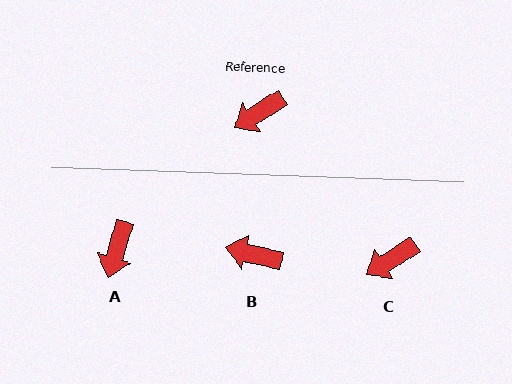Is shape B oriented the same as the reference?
No, it is off by about 46 degrees.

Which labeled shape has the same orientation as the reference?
C.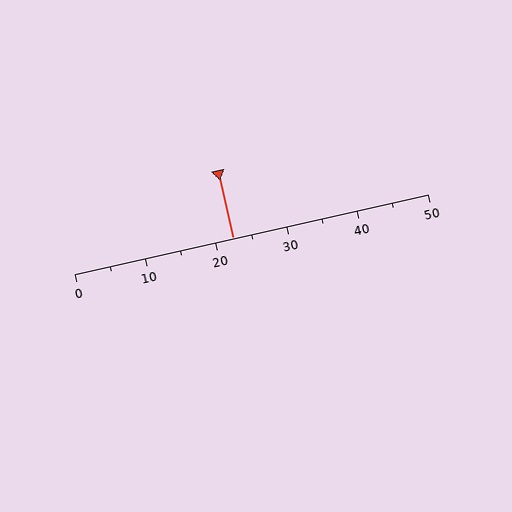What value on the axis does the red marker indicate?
The marker indicates approximately 22.5.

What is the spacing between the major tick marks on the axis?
The major ticks are spaced 10 apart.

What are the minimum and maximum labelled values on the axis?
The axis runs from 0 to 50.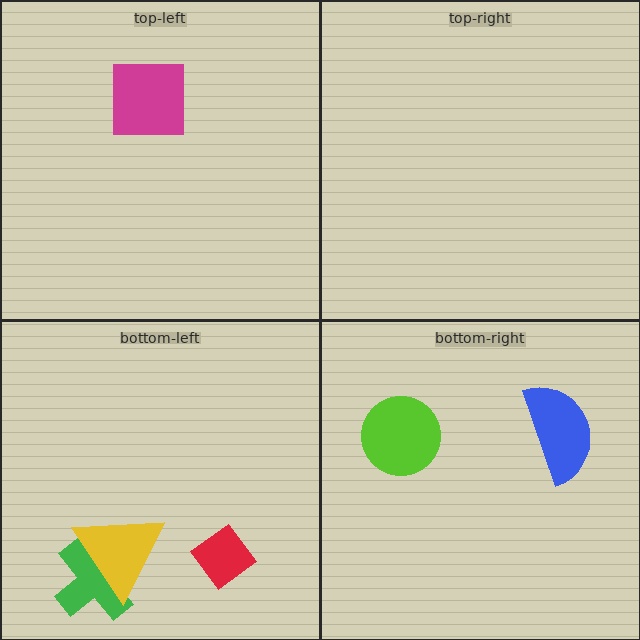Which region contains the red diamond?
The bottom-left region.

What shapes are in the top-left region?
The magenta square.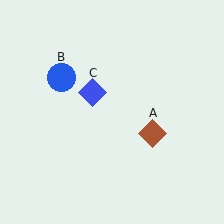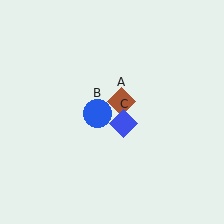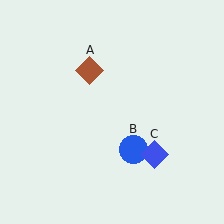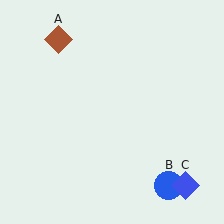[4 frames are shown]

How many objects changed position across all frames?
3 objects changed position: brown diamond (object A), blue circle (object B), blue diamond (object C).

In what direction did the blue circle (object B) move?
The blue circle (object B) moved down and to the right.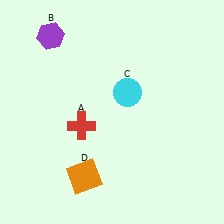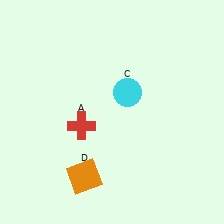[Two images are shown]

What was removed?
The purple hexagon (B) was removed in Image 2.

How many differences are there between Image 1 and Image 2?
There is 1 difference between the two images.